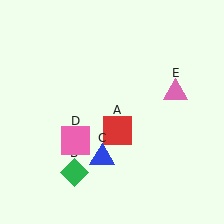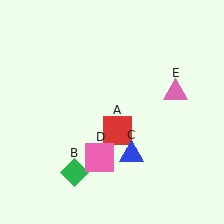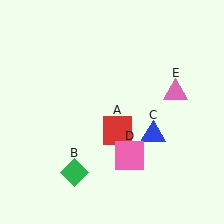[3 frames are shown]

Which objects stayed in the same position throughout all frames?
Red square (object A) and green diamond (object B) and pink triangle (object E) remained stationary.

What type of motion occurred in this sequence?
The blue triangle (object C), pink square (object D) rotated counterclockwise around the center of the scene.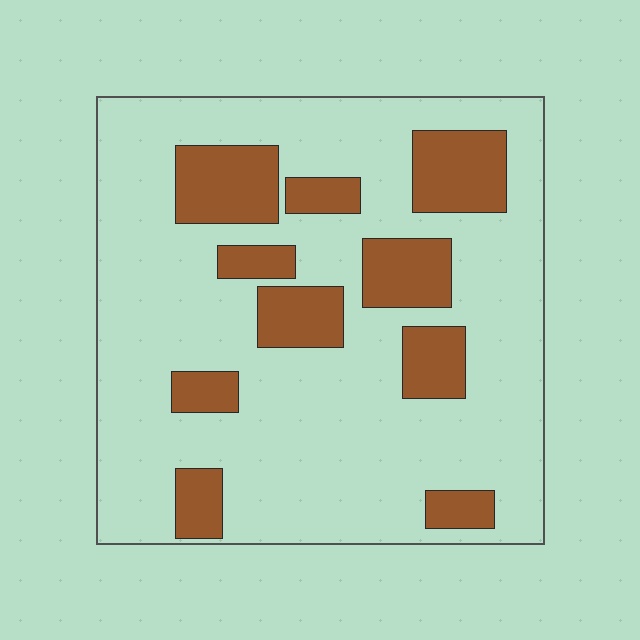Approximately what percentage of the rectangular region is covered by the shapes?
Approximately 25%.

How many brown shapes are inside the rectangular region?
10.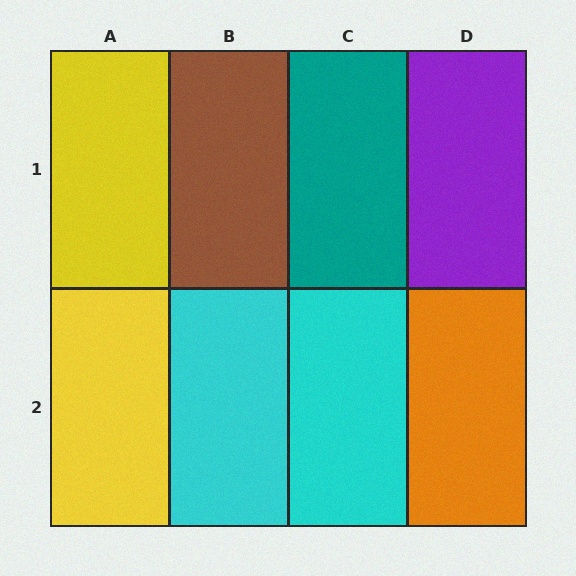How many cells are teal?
1 cell is teal.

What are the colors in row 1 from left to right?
Yellow, brown, teal, purple.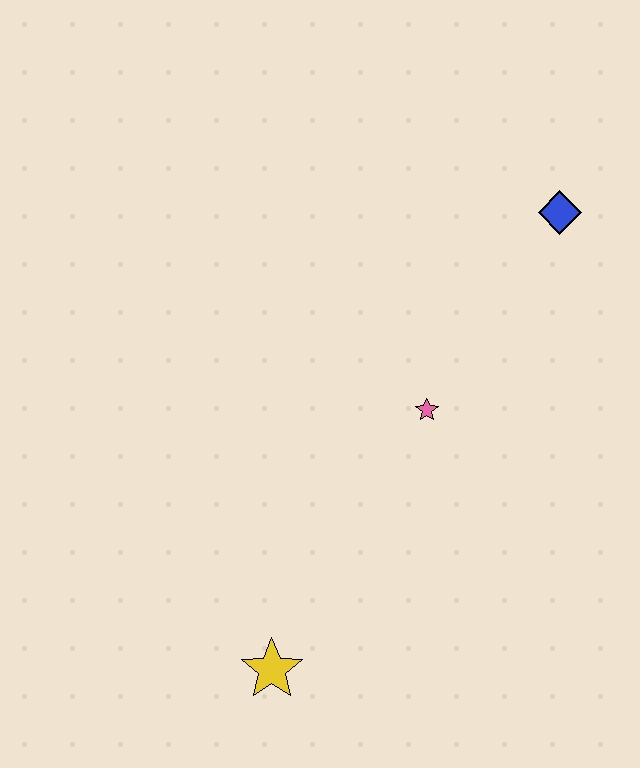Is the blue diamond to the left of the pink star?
No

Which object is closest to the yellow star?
The pink star is closest to the yellow star.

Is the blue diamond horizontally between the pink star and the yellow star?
No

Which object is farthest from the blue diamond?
The yellow star is farthest from the blue diamond.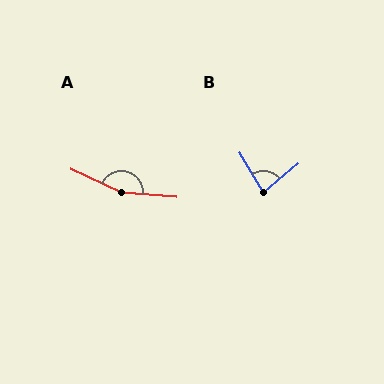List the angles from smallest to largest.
B (80°), A (159°).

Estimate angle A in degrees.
Approximately 159 degrees.